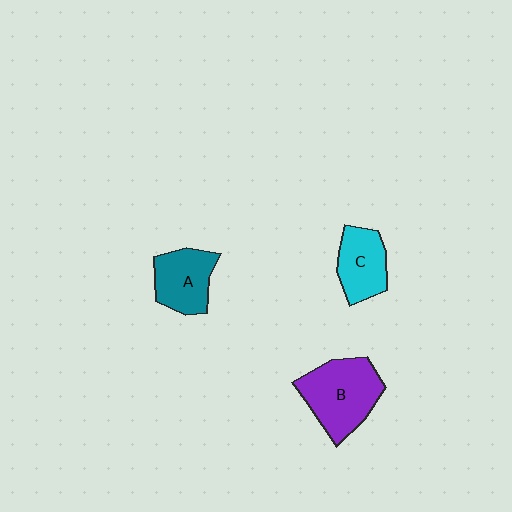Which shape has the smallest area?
Shape C (cyan).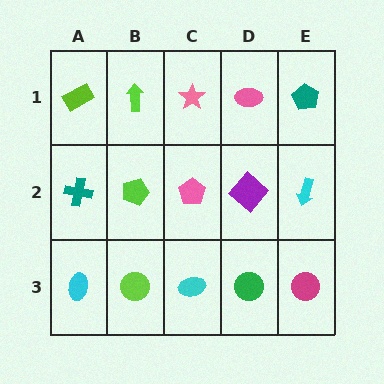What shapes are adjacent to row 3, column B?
A lime pentagon (row 2, column B), a cyan ellipse (row 3, column A), a cyan ellipse (row 3, column C).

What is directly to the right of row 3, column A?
A lime circle.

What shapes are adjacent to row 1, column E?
A cyan arrow (row 2, column E), a pink ellipse (row 1, column D).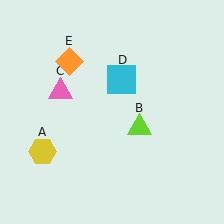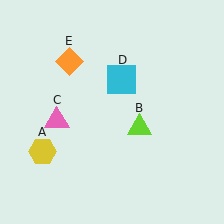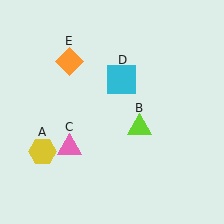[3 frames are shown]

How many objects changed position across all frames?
1 object changed position: pink triangle (object C).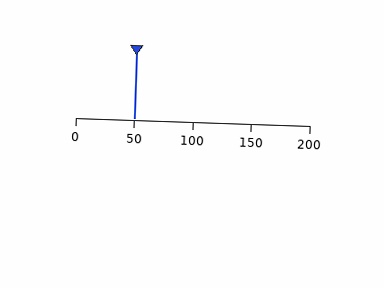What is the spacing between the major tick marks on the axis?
The major ticks are spaced 50 apart.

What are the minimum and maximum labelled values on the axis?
The axis runs from 0 to 200.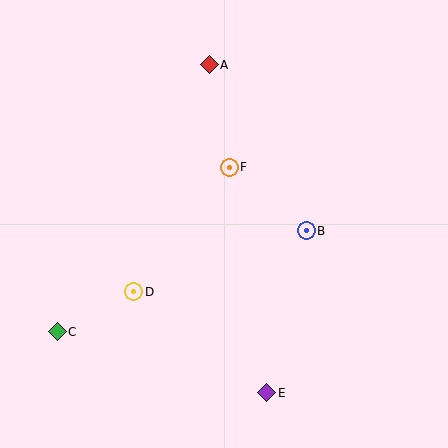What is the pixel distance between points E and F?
The distance between E and F is 228 pixels.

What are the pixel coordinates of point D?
Point D is at (134, 292).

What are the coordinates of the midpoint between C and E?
The midpoint between C and E is at (162, 362).